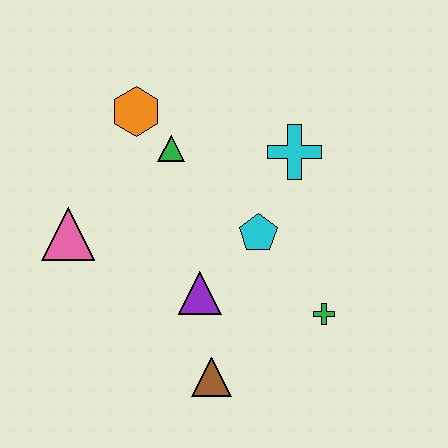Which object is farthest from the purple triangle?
The orange hexagon is farthest from the purple triangle.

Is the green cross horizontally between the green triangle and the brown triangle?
No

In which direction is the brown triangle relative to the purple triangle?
The brown triangle is below the purple triangle.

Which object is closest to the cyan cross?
The cyan pentagon is closest to the cyan cross.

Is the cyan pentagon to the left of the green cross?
Yes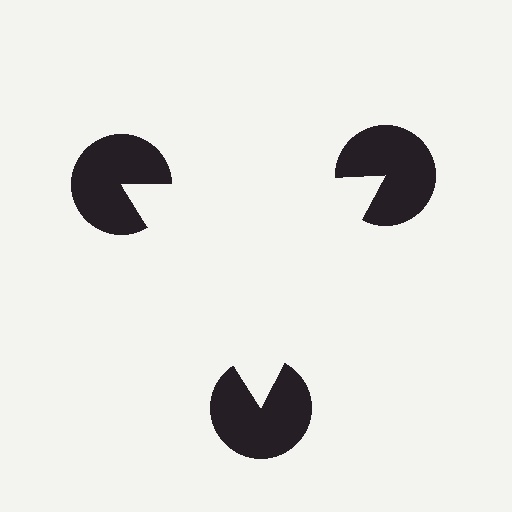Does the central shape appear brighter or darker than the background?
It typically appears slightly brighter than the background, even though no actual brightness change is drawn.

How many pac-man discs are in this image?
There are 3 — one at each vertex of the illusory triangle.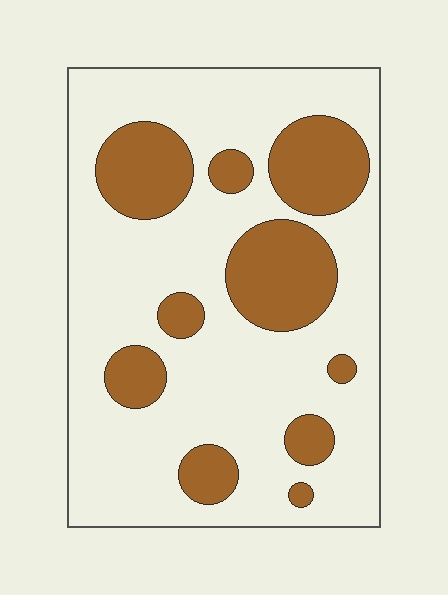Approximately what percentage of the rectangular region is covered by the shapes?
Approximately 25%.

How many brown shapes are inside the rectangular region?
10.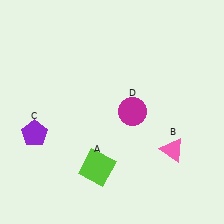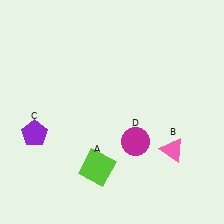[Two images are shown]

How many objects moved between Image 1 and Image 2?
1 object moved between the two images.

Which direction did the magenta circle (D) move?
The magenta circle (D) moved down.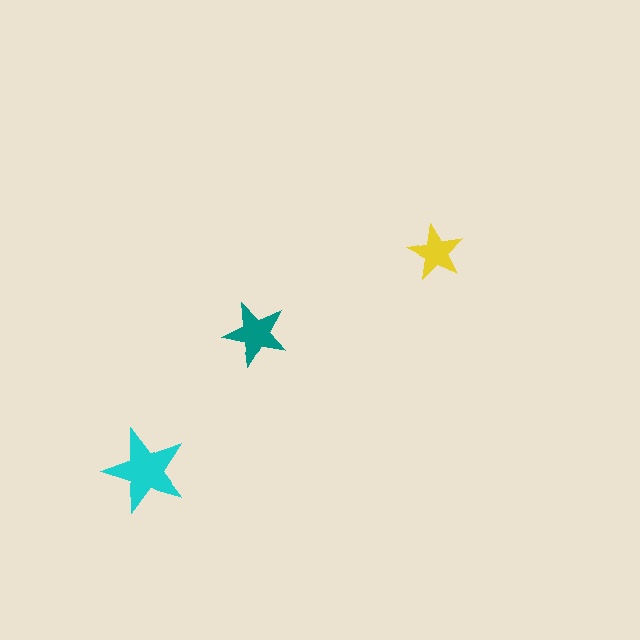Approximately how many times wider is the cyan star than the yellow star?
About 1.5 times wider.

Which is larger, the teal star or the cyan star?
The cyan one.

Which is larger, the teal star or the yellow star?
The teal one.